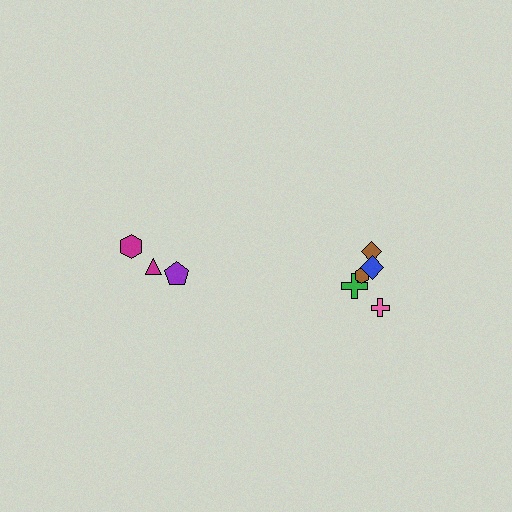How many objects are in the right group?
There are 5 objects.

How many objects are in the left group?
There are 3 objects.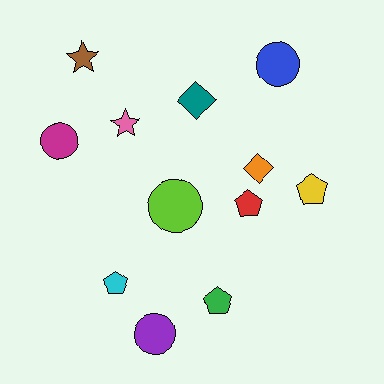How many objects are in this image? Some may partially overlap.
There are 12 objects.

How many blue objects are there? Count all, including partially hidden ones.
There is 1 blue object.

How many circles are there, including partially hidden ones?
There are 4 circles.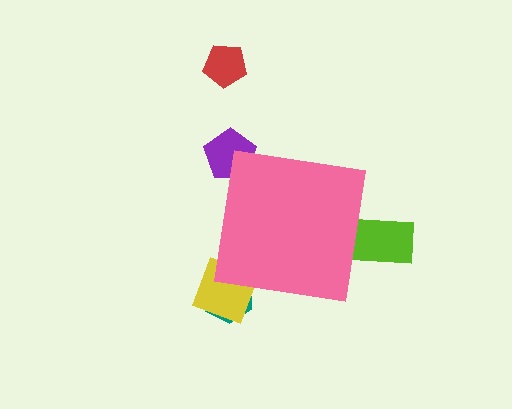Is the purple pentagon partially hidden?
Yes, the purple pentagon is partially hidden behind the pink square.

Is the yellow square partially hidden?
Yes, the yellow square is partially hidden behind the pink square.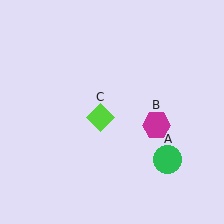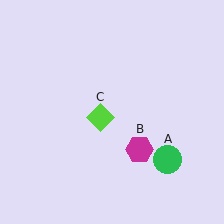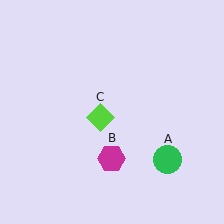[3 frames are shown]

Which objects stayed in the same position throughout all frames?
Green circle (object A) and lime diamond (object C) remained stationary.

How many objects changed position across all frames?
1 object changed position: magenta hexagon (object B).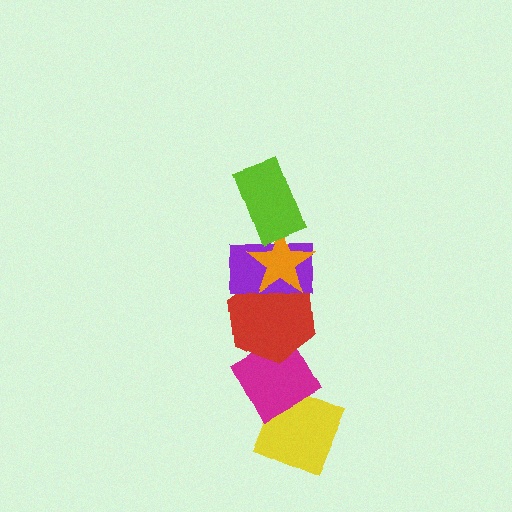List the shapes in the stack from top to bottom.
From top to bottom: the lime rectangle, the orange star, the purple rectangle, the red hexagon, the magenta diamond, the yellow diamond.